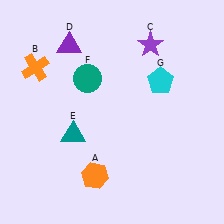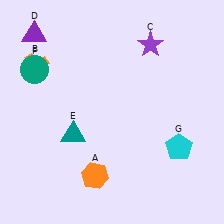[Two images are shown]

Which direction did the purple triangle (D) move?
The purple triangle (D) moved left.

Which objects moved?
The objects that moved are: the purple triangle (D), the teal circle (F), the cyan pentagon (G).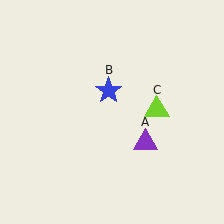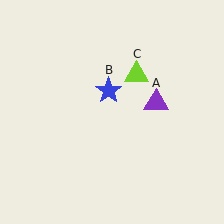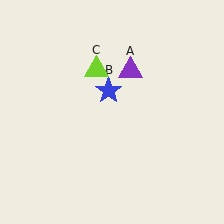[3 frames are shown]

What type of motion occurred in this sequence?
The purple triangle (object A), lime triangle (object C) rotated counterclockwise around the center of the scene.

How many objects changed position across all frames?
2 objects changed position: purple triangle (object A), lime triangle (object C).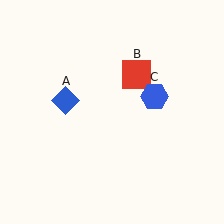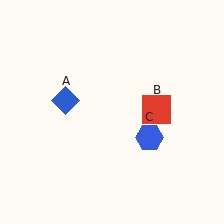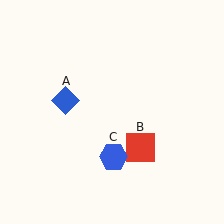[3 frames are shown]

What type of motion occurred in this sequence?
The red square (object B), blue hexagon (object C) rotated clockwise around the center of the scene.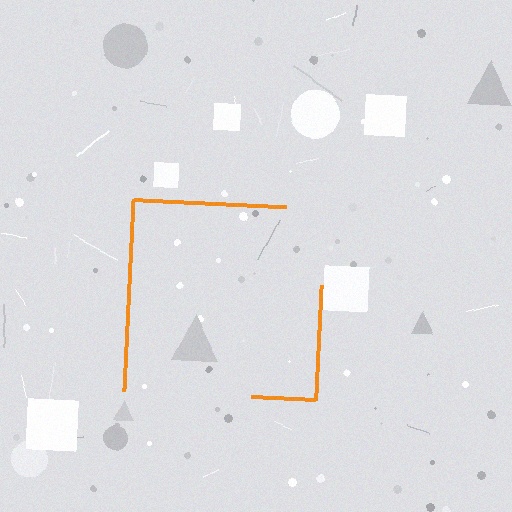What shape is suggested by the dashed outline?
The dashed outline suggests a square.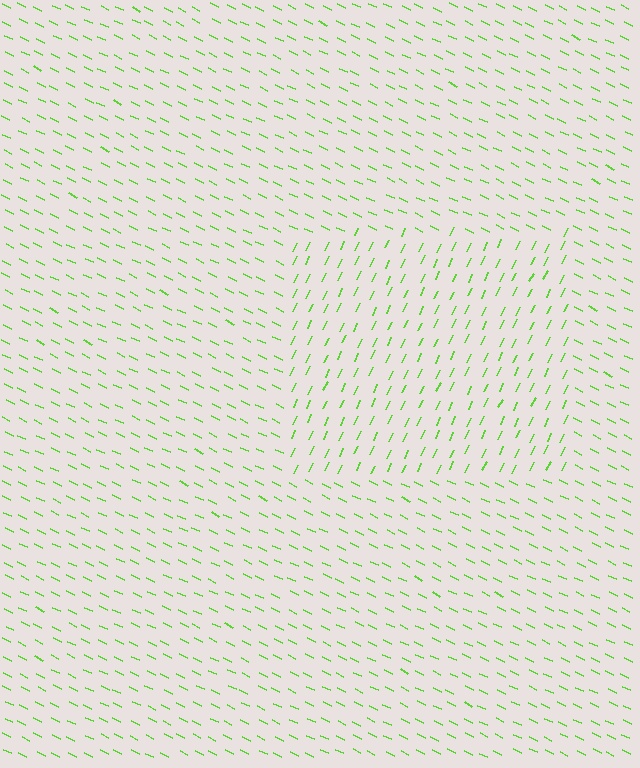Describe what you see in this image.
The image is filled with small lime line segments. A rectangle region in the image has lines oriented differently from the surrounding lines, creating a visible texture boundary.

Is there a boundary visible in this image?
Yes, there is a texture boundary formed by a change in line orientation.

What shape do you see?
I see a rectangle.